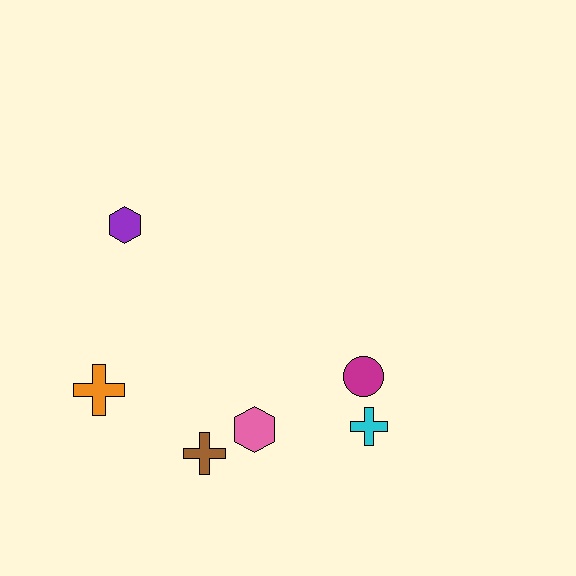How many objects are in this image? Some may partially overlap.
There are 6 objects.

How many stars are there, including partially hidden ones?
There are no stars.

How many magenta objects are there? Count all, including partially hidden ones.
There is 1 magenta object.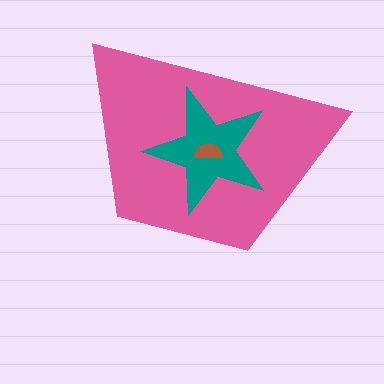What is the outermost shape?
The pink trapezoid.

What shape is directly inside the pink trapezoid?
The teal star.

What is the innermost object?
The brown semicircle.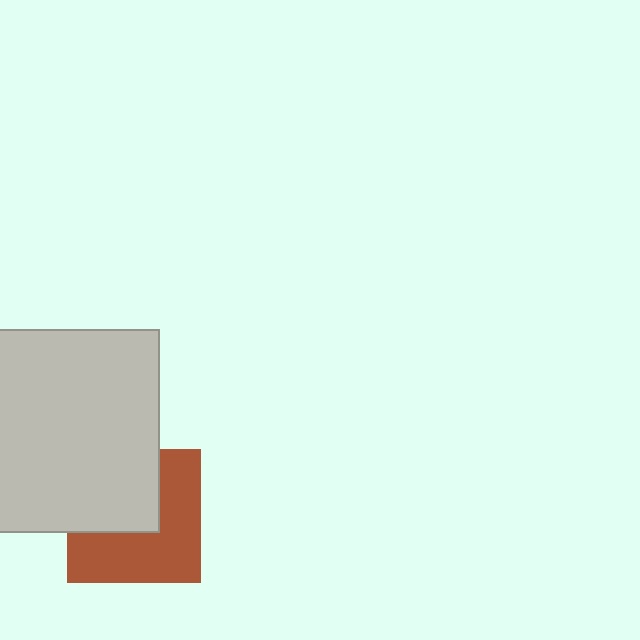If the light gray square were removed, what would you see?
You would see the complete brown square.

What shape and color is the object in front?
The object in front is a light gray square.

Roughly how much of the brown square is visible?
About half of it is visible (roughly 57%).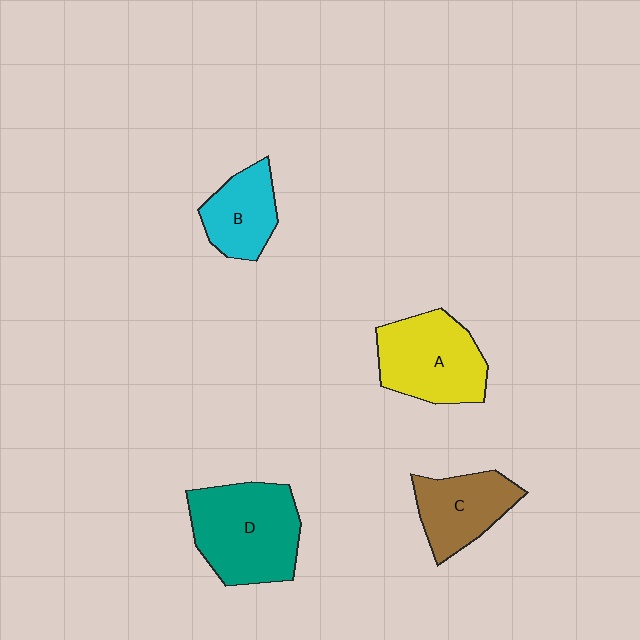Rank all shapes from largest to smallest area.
From largest to smallest: D (teal), A (yellow), C (brown), B (cyan).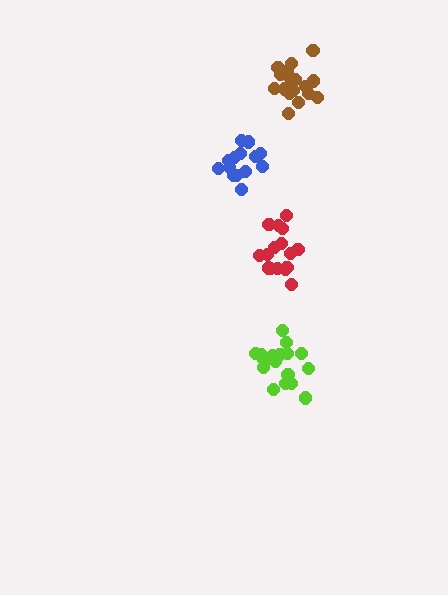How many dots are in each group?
Group 1: 16 dots, Group 2: 18 dots, Group 3: 15 dots, Group 4: 18 dots (67 total).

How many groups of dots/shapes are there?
There are 4 groups.